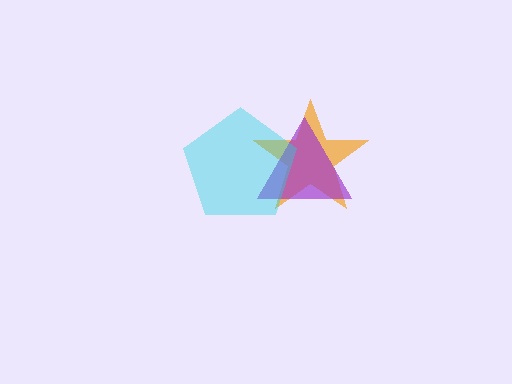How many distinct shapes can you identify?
There are 3 distinct shapes: an orange star, a purple triangle, a cyan pentagon.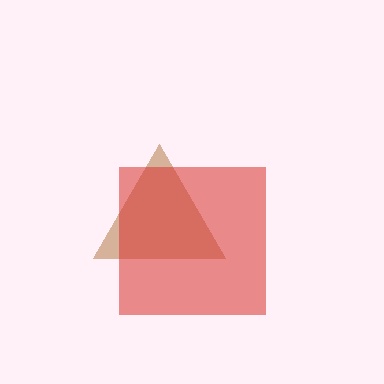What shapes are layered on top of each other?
The layered shapes are: a brown triangle, a red square.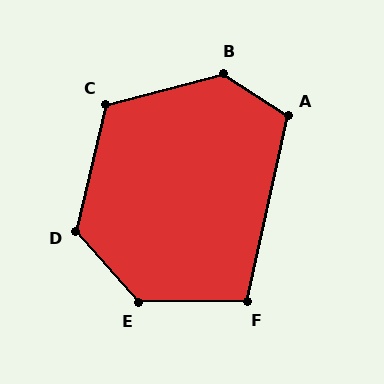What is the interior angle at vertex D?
Approximately 125 degrees (obtuse).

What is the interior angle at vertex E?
Approximately 131 degrees (obtuse).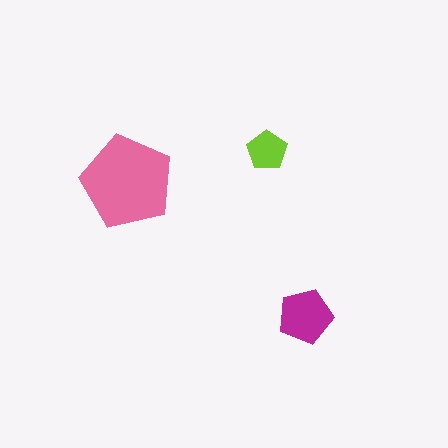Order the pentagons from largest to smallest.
the pink one, the magenta one, the lime one.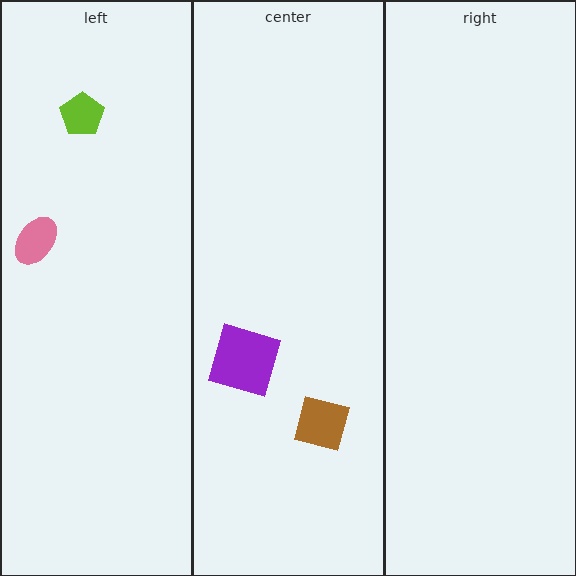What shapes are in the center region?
The brown square, the purple square.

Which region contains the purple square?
The center region.